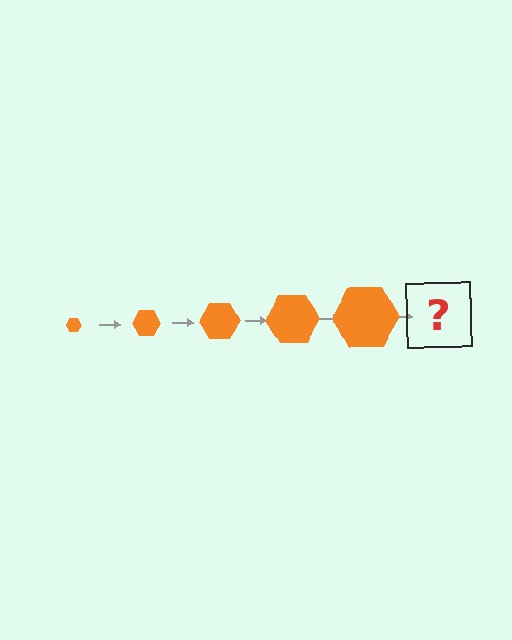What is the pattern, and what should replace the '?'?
The pattern is that the hexagon gets progressively larger each step. The '?' should be an orange hexagon, larger than the previous one.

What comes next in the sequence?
The next element should be an orange hexagon, larger than the previous one.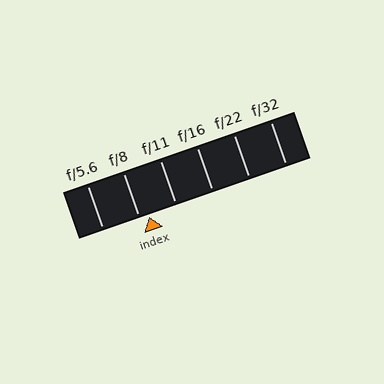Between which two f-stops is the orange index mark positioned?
The index mark is between f/8 and f/11.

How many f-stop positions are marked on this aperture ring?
There are 6 f-stop positions marked.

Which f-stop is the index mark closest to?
The index mark is closest to f/8.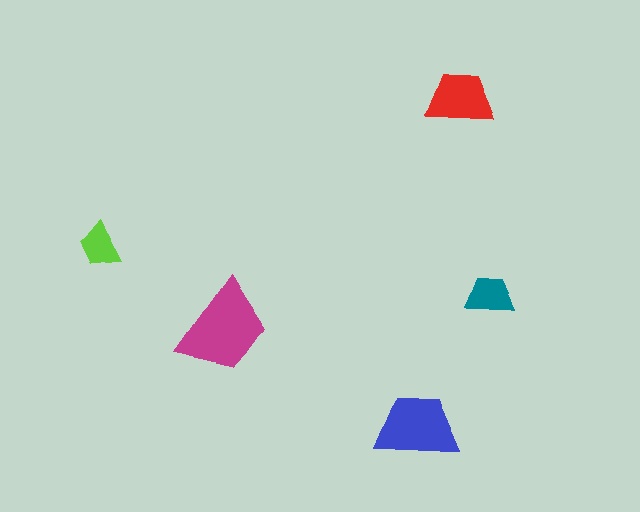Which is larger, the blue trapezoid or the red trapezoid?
The blue one.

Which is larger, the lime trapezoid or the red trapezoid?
The red one.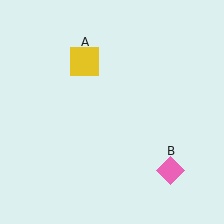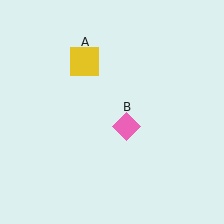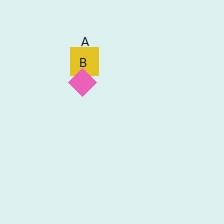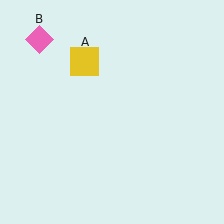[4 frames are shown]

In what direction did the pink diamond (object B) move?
The pink diamond (object B) moved up and to the left.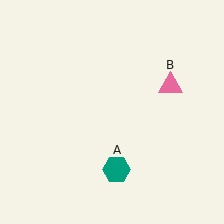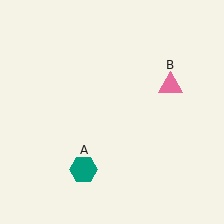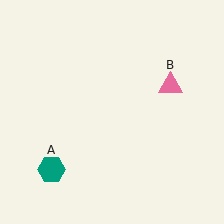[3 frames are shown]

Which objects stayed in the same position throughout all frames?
Pink triangle (object B) remained stationary.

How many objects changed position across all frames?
1 object changed position: teal hexagon (object A).